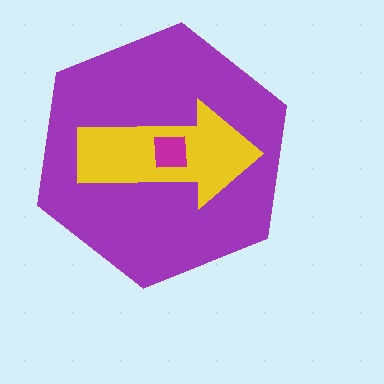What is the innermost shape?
The magenta square.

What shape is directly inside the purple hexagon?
The yellow arrow.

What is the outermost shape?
The purple hexagon.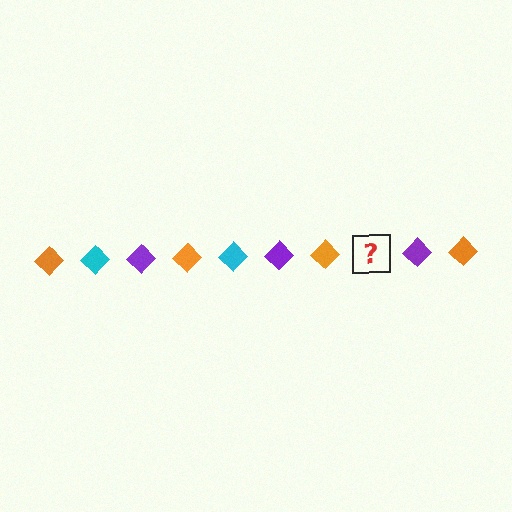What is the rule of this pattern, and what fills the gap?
The rule is that the pattern cycles through orange, cyan, purple diamonds. The gap should be filled with a cyan diamond.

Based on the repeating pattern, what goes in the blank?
The blank should be a cyan diamond.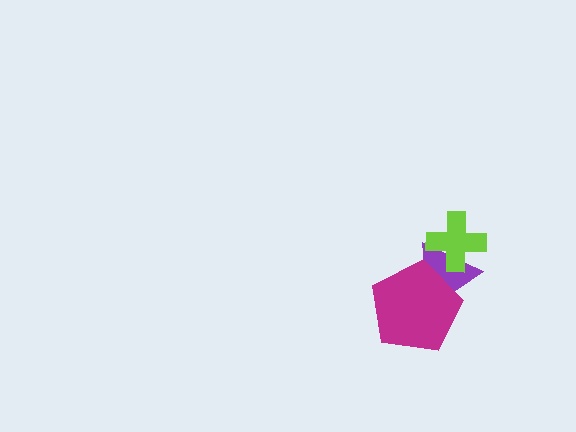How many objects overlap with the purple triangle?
2 objects overlap with the purple triangle.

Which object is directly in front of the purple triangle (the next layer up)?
The magenta pentagon is directly in front of the purple triangle.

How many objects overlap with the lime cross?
1 object overlaps with the lime cross.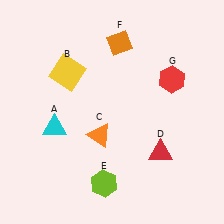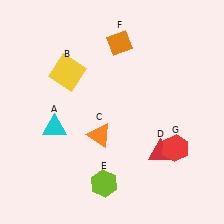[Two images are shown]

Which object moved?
The red hexagon (G) moved down.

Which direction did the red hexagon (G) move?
The red hexagon (G) moved down.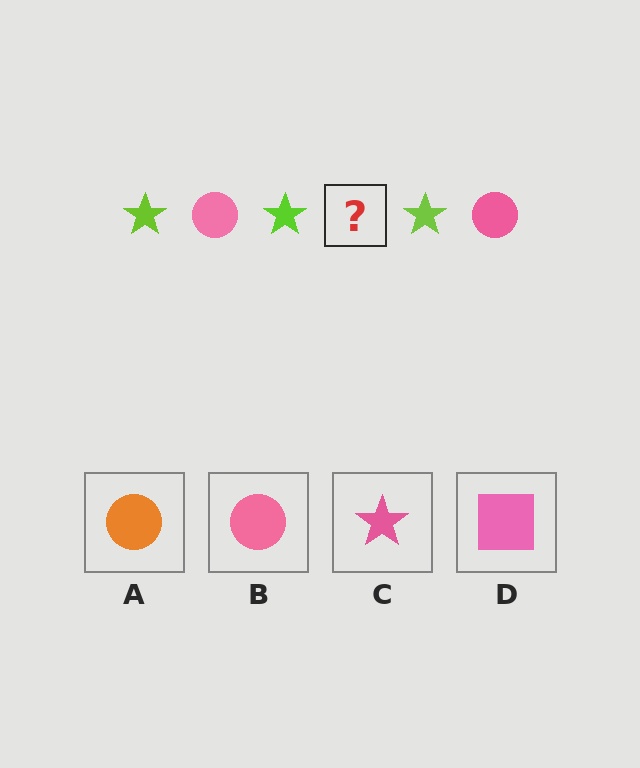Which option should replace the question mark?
Option B.